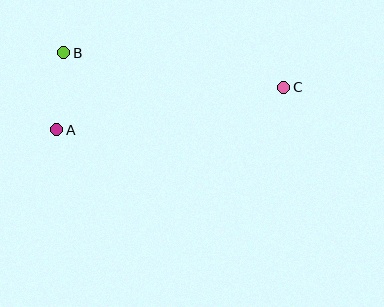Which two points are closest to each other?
Points A and B are closest to each other.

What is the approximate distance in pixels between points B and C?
The distance between B and C is approximately 223 pixels.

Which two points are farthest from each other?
Points A and C are farthest from each other.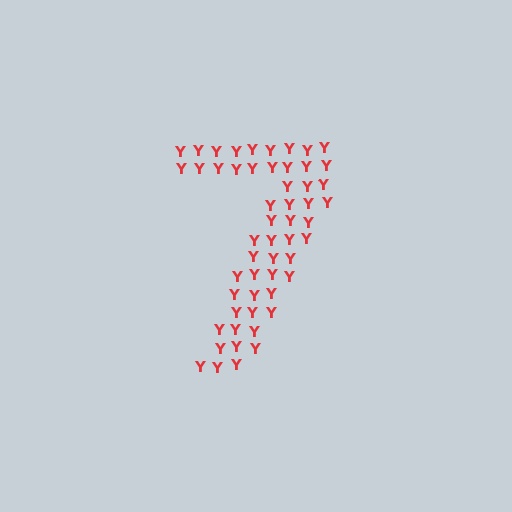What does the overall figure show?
The overall figure shows the digit 7.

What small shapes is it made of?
It is made of small letter Y's.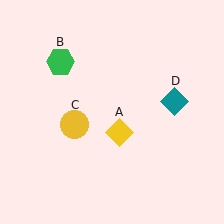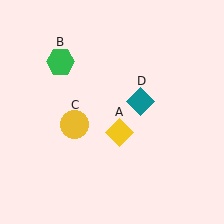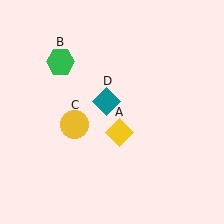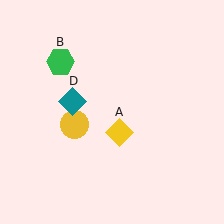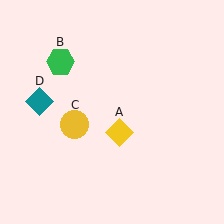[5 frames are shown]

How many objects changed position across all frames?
1 object changed position: teal diamond (object D).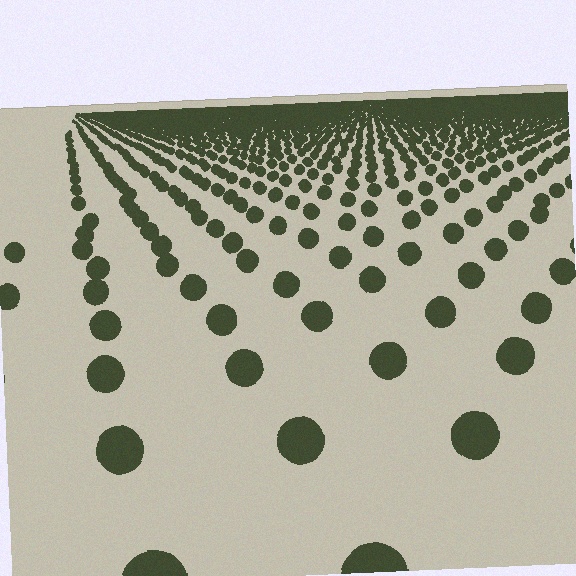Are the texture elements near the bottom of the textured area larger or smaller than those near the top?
Larger. Near the bottom, elements are closer to the viewer and appear at a bigger on-screen size.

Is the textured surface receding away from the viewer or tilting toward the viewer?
The surface is receding away from the viewer. Texture elements get smaller and denser toward the top.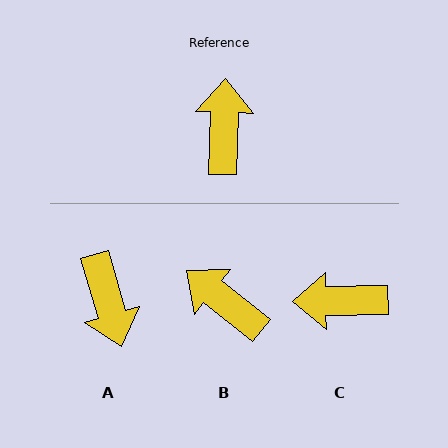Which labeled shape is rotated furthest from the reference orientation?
A, about 162 degrees away.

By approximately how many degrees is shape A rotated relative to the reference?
Approximately 162 degrees clockwise.